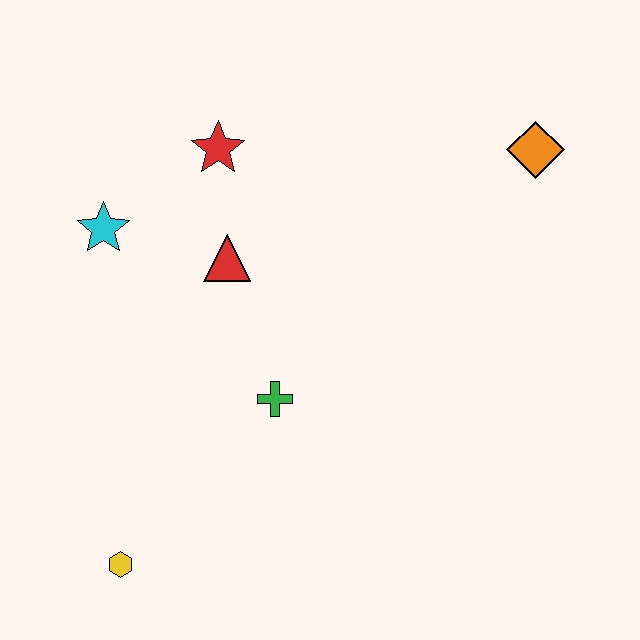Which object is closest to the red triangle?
The red star is closest to the red triangle.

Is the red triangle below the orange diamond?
Yes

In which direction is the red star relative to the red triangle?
The red star is above the red triangle.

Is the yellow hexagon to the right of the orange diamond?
No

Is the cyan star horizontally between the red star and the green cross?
No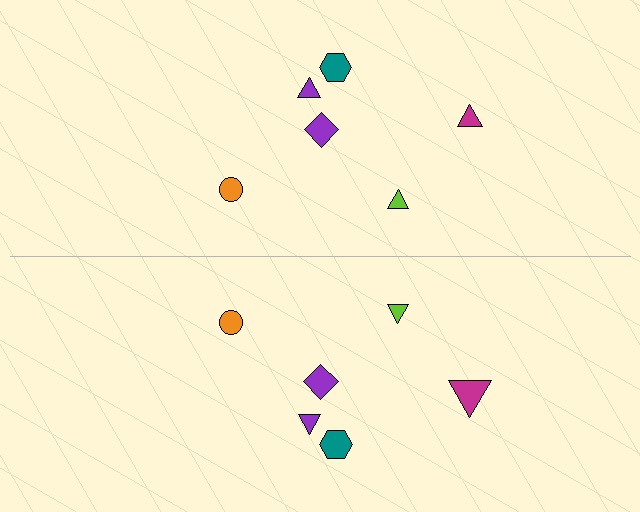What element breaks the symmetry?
The magenta triangle on the bottom side has a different size than its mirror counterpart.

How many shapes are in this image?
There are 12 shapes in this image.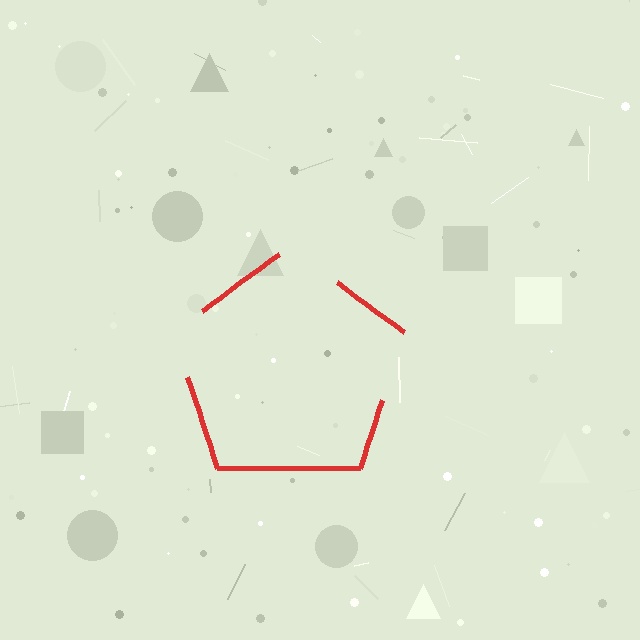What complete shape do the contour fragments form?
The contour fragments form a pentagon.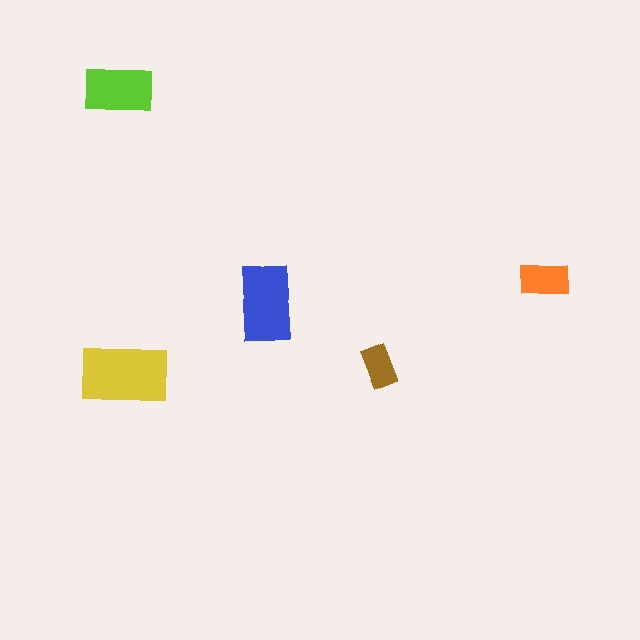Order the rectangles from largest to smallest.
the yellow one, the blue one, the lime one, the orange one, the brown one.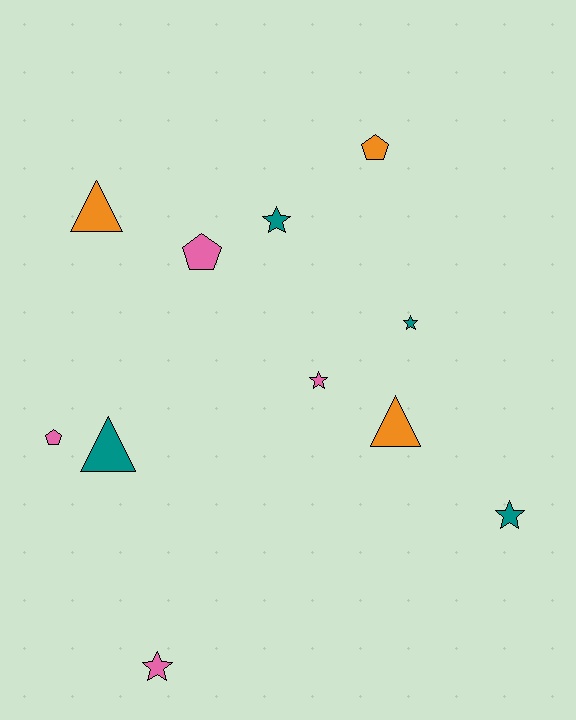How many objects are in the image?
There are 11 objects.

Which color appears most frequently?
Pink, with 4 objects.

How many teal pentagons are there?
There are no teal pentagons.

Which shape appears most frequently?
Star, with 5 objects.